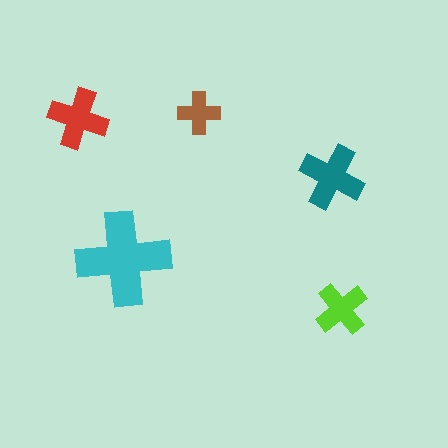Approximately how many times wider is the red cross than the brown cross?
About 1.5 times wider.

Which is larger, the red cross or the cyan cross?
The cyan one.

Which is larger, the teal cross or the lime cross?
The teal one.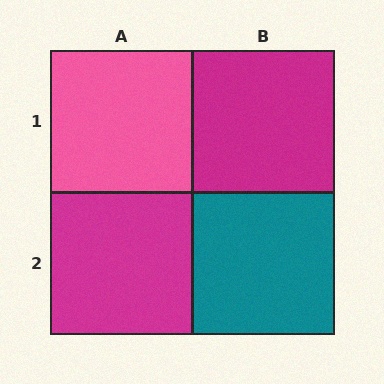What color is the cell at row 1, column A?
Pink.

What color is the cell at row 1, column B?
Magenta.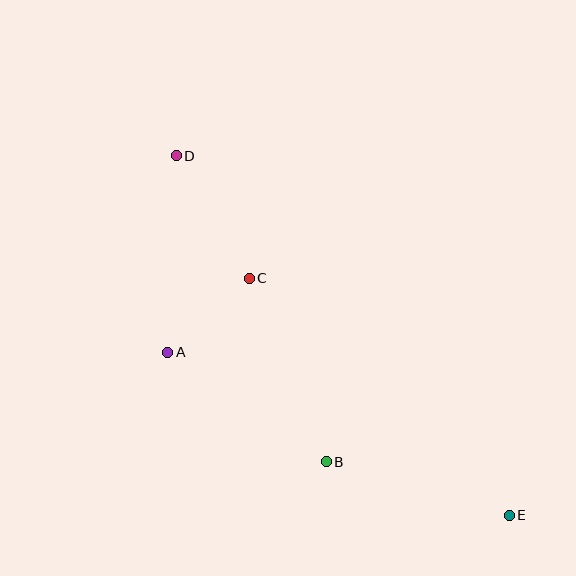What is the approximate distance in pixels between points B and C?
The distance between B and C is approximately 199 pixels.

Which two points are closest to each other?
Points A and C are closest to each other.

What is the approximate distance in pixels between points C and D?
The distance between C and D is approximately 142 pixels.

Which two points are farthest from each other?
Points D and E are farthest from each other.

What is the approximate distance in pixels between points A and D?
The distance between A and D is approximately 196 pixels.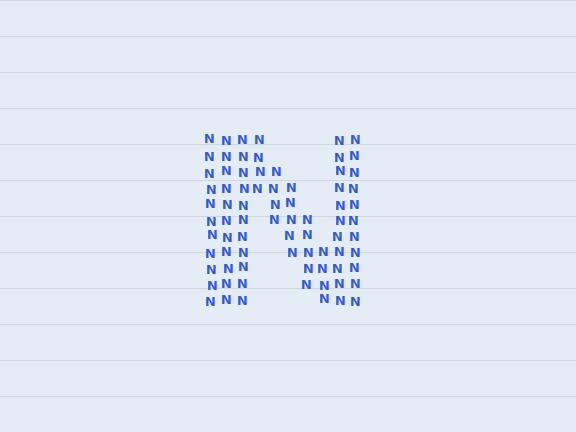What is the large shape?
The large shape is the letter N.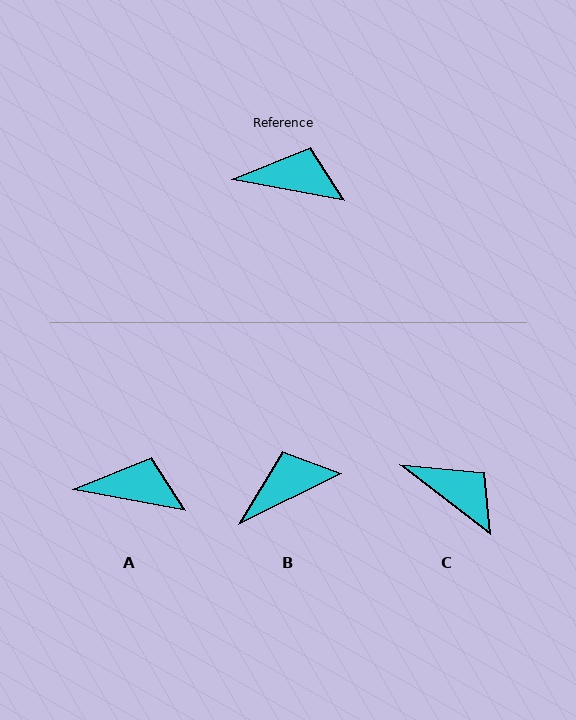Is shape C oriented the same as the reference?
No, it is off by about 27 degrees.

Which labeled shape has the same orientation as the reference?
A.